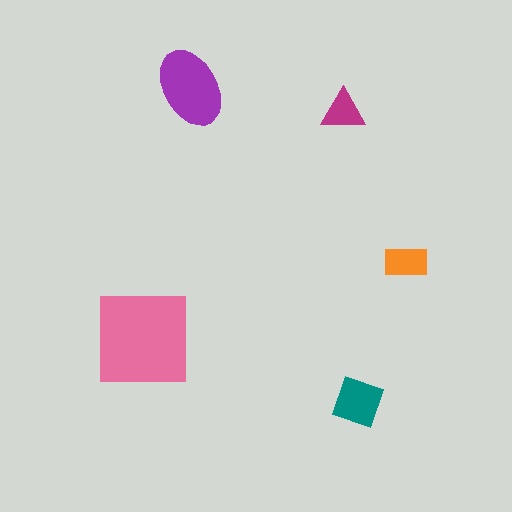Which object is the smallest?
The magenta triangle.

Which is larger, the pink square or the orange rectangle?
The pink square.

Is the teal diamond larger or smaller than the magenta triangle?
Larger.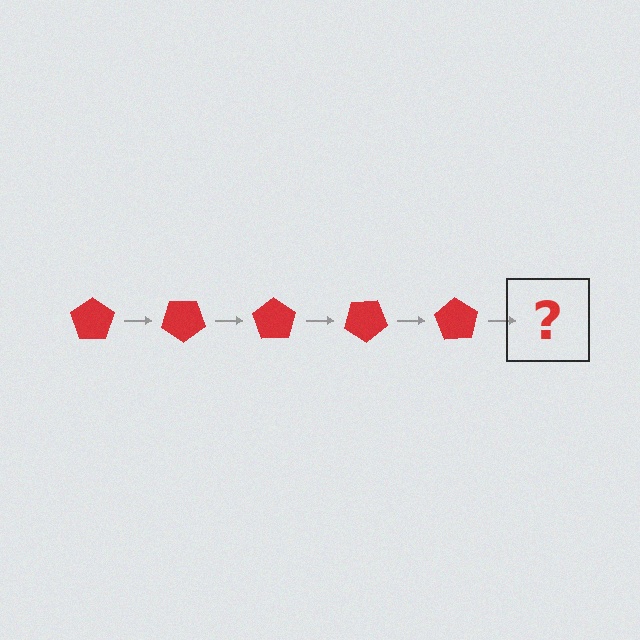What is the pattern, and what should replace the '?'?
The pattern is that the pentagon rotates 35 degrees each step. The '?' should be a red pentagon rotated 175 degrees.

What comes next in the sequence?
The next element should be a red pentagon rotated 175 degrees.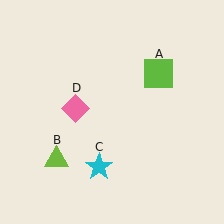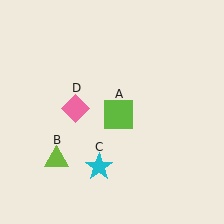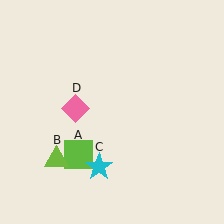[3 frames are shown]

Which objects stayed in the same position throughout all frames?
Lime triangle (object B) and cyan star (object C) and pink diamond (object D) remained stationary.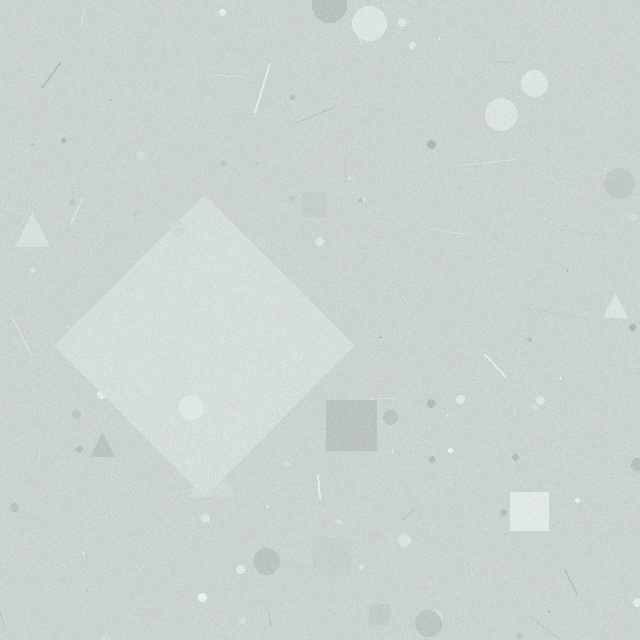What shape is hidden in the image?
A diamond is hidden in the image.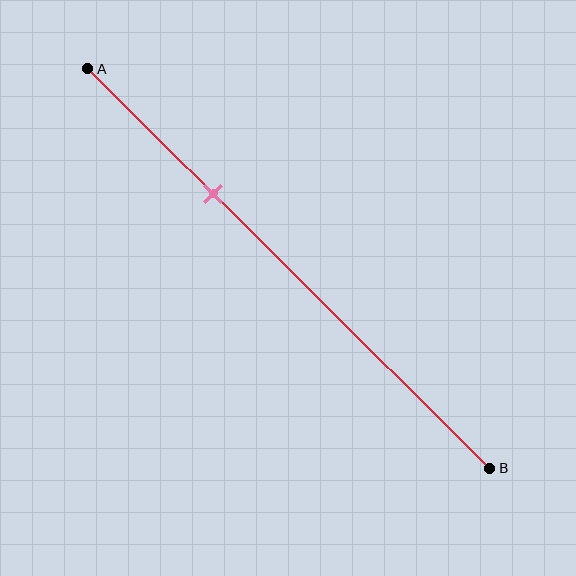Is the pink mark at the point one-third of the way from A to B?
Yes, the mark is approximately at the one-third point.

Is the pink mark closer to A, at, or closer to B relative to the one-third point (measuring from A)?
The pink mark is approximately at the one-third point of segment AB.